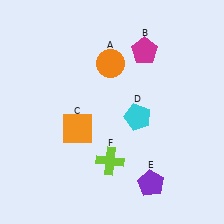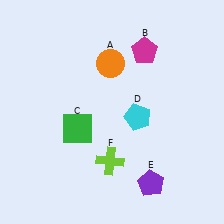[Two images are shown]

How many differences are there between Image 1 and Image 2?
There is 1 difference between the two images.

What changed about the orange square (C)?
In Image 1, C is orange. In Image 2, it changed to green.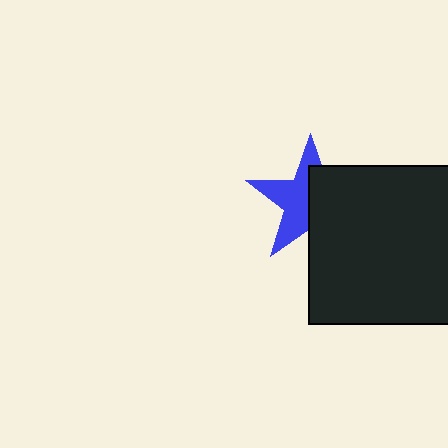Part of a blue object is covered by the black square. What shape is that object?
It is a star.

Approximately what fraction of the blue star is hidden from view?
Roughly 50% of the blue star is hidden behind the black square.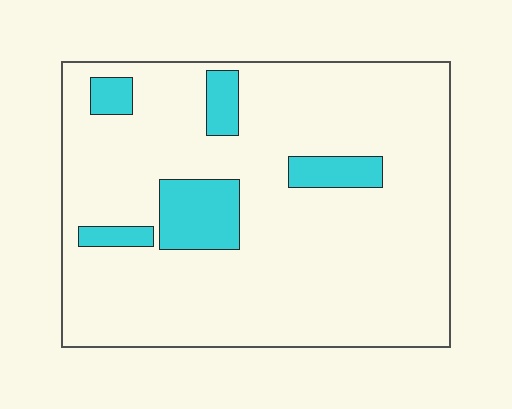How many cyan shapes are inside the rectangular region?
5.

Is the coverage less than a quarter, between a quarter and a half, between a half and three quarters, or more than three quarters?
Less than a quarter.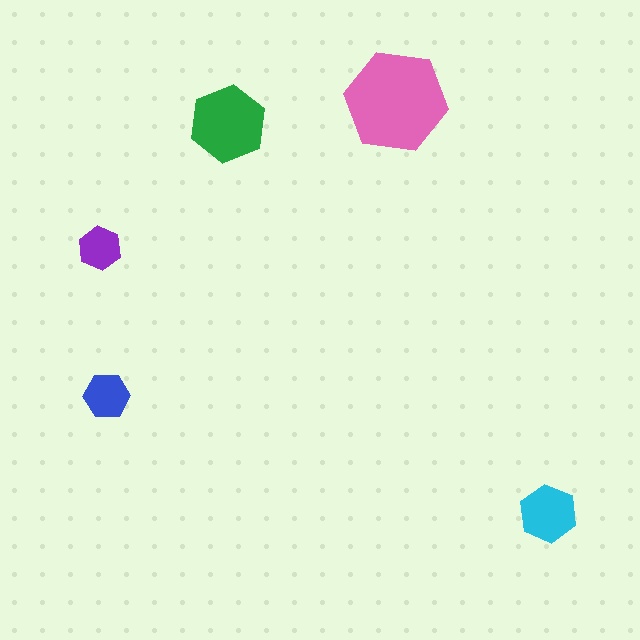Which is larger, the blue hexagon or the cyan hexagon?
The cyan one.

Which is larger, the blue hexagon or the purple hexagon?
The blue one.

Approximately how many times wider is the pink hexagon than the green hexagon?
About 1.5 times wider.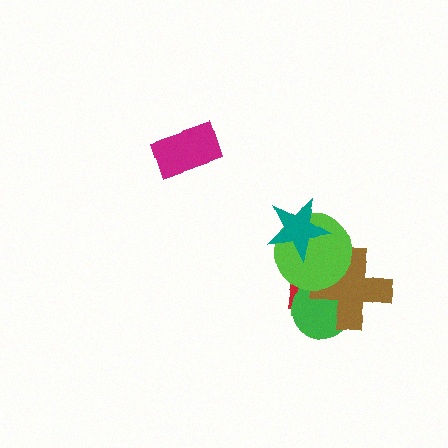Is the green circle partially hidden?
Yes, it is partially covered by another shape.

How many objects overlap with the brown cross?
3 objects overlap with the brown cross.